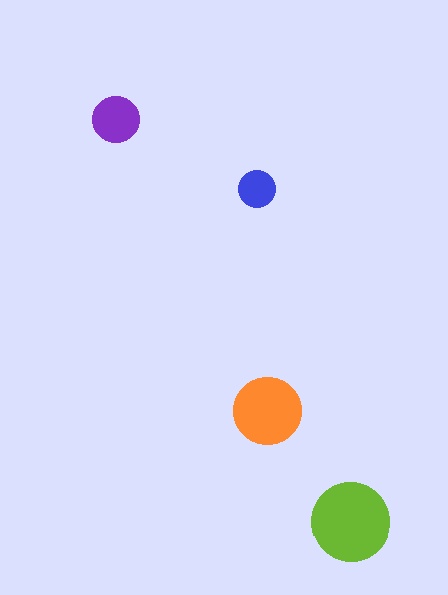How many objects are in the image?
There are 4 objects in the image.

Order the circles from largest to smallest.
the lime one, the orange one, the purple one, the blue one.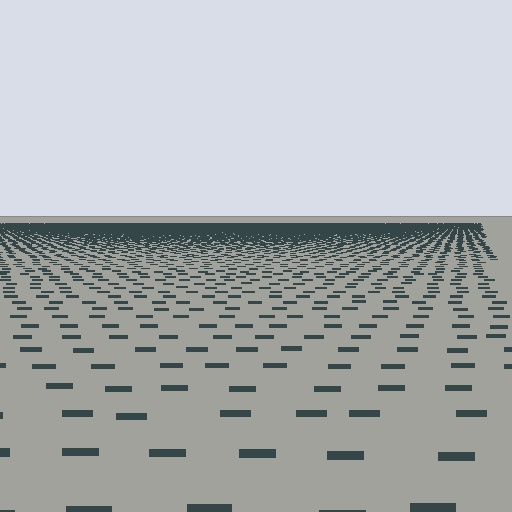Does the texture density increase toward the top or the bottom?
Density increases toward the top.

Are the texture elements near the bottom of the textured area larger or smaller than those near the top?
Larger. Near the bottom, elements are closer to the viewer and appear at a bigger on-screen size.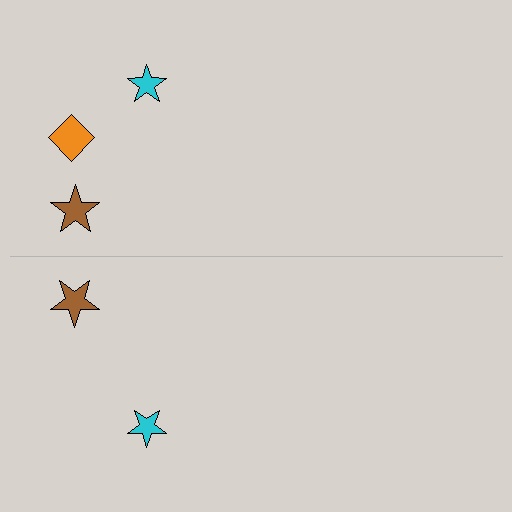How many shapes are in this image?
There are 5 shapes in this image.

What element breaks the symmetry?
A orange diamond is missing from the bottom side.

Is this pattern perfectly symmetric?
No, the pattern is not perfectly symmetric. A orange diamond is missing from the bottom side.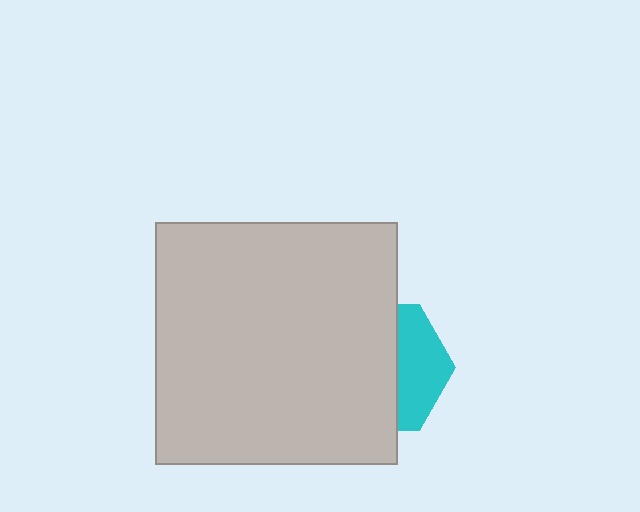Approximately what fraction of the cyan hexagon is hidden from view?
Roughly 63% of the cyan hexagon is hidden behind the light gray square.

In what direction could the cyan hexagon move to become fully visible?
The cyan hexagon could move right. That would shift it out from behind the light gray square entirely.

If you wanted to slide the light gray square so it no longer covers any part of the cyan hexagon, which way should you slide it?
Slide it left — that is the most direct way to separate the two shapes.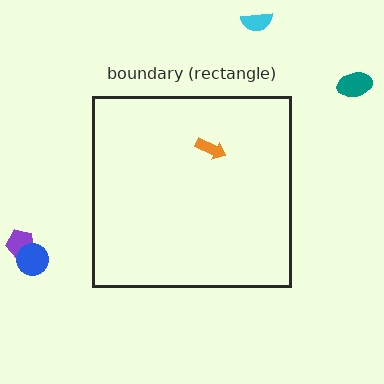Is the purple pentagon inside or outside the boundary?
Outside.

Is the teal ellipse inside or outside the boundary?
Outside.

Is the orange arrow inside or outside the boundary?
Inside.